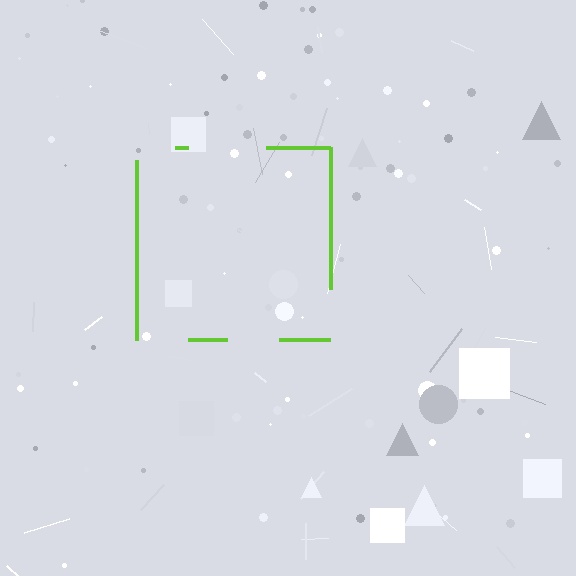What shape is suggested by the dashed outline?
The dashed outline suggests a square.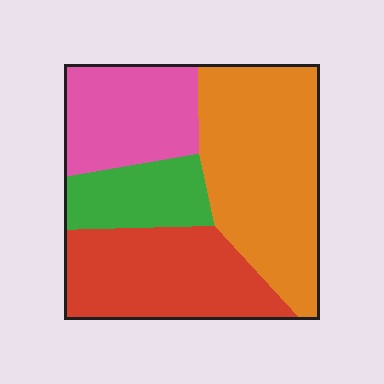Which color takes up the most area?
Orange, at roughly 40%.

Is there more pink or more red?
Red.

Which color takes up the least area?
Green, at roughly 15%.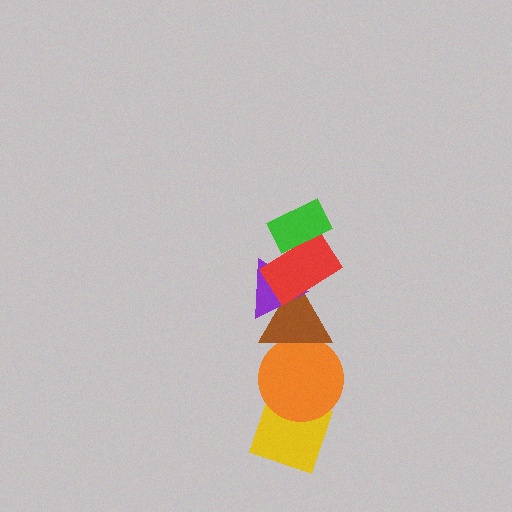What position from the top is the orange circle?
The orange circle is 5th from the top.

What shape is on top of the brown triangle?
The purple triangle is on top of the brown triangle.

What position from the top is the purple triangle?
The purple triangle is 3rd from the top.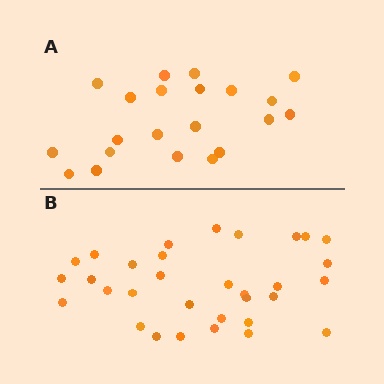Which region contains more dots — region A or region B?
Region B (the bottom region) has more dots.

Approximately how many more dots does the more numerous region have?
Region B has roughly 12 or so more dots than region A.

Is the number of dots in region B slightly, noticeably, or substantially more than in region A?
Region B has substantially more. The ratio is roughly 1.5 to 1.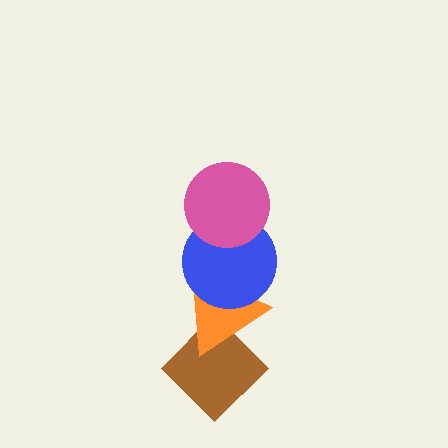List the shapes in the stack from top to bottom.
From top to bottom: the pink circle, the blue circle, the orange triangle, the brown diamond.